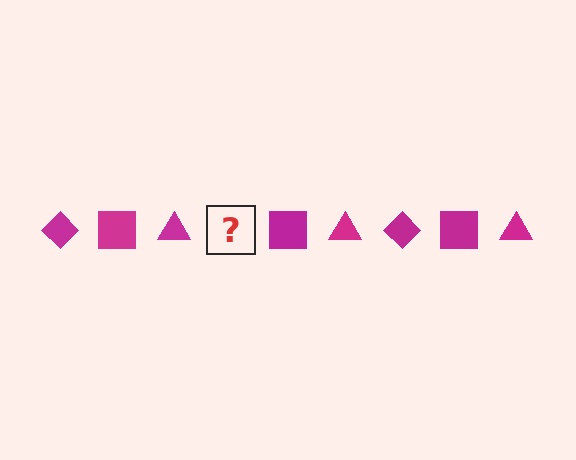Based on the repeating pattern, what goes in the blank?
The blank should be a magenta diamond.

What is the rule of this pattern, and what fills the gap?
The rule is that the pattern cycles through diamond, square, triangle shapes in magenta. The gap should be filled with a magenta diamond.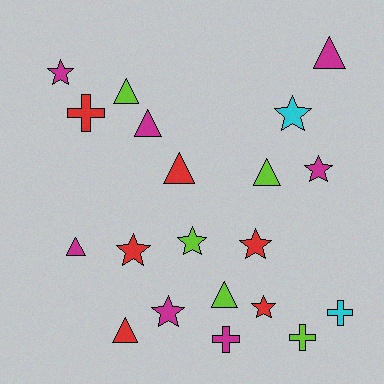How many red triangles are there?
There are 2 red triangles.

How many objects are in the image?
There are 20 objects.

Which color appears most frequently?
Magenta, with 7 objects.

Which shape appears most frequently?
Star, with 8 objects.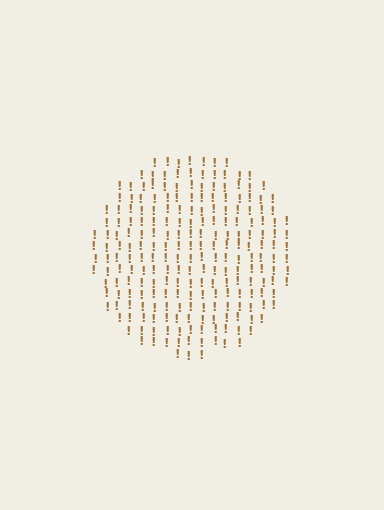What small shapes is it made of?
It is made of small exclamation marks.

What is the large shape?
The large shape is a circle.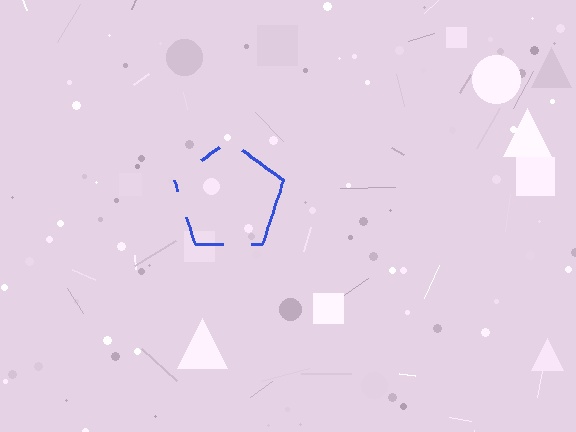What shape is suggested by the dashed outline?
The dashed outline suggests a pentagon.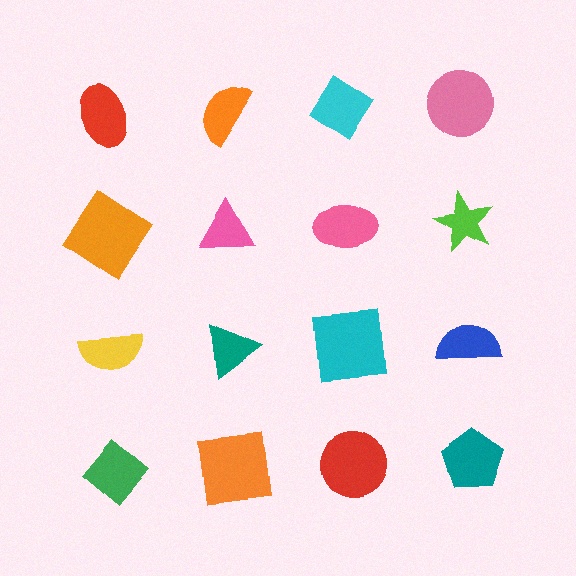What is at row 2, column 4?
A lime star.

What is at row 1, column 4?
A pink circle.